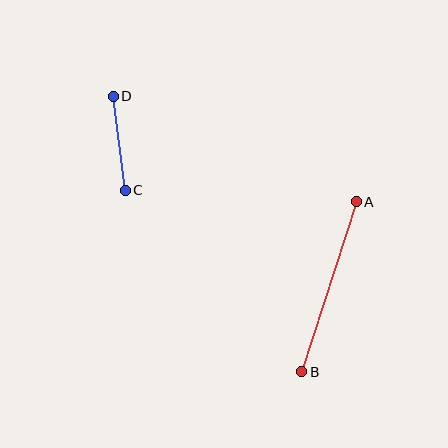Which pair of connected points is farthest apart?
Points A and B are farthest apart.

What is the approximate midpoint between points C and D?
The midpoint is at approximately (119, 143) pixels.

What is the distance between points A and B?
The distance is approximately 179 pixels.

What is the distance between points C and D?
The distance is approximately 94 pixels.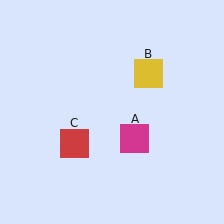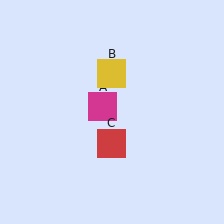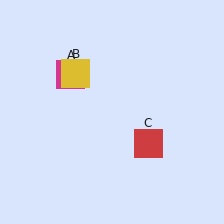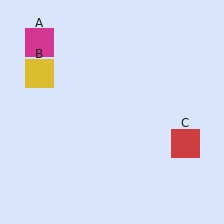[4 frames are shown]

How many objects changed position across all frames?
3 objects changed position: magenta square (object A), yellow square (object B), red square (object C).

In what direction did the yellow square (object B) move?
The yellow square (object B) moved left.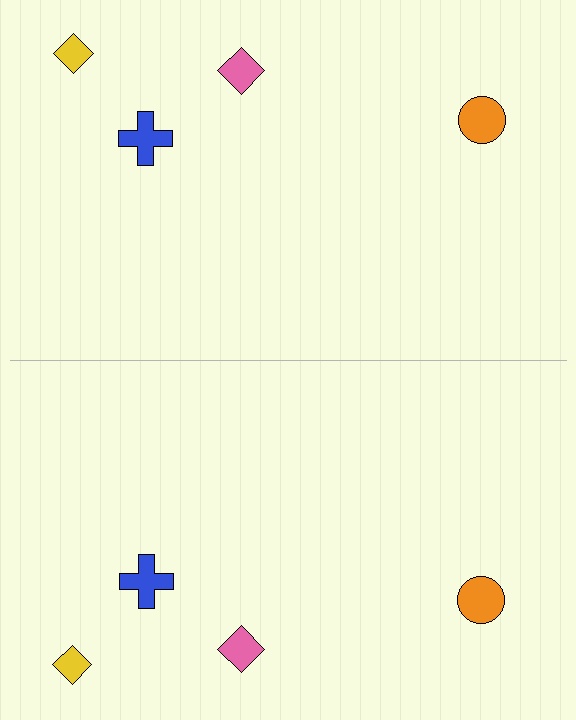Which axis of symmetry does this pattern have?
The pattern has a horizontal axis of symmetry running through the center of the image.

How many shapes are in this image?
There are 8 shapes in this image.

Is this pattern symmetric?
Yes, this pattern has bilateral (reflection) symmetry.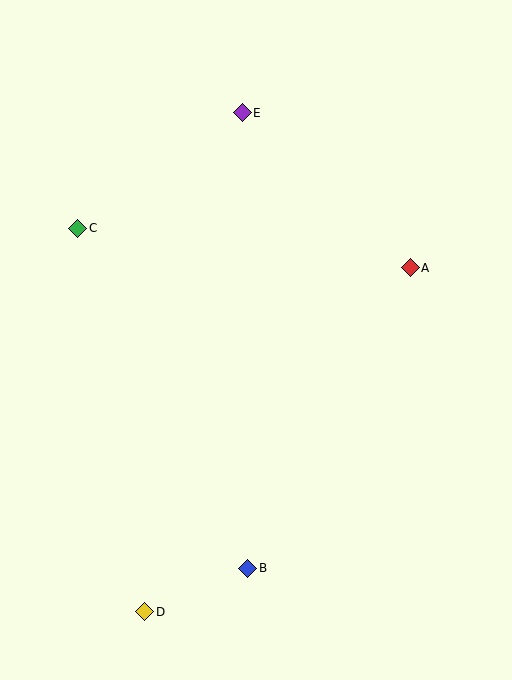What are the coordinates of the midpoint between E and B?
The midpoint between E and B is at (245, 341).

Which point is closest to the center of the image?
Point A at (410, 268) is closest to the center.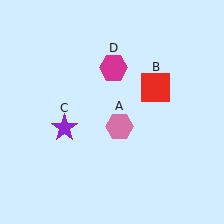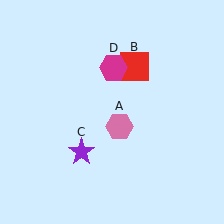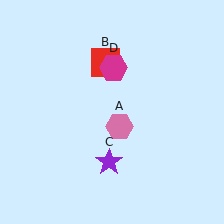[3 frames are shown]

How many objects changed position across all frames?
2 objects changed position: red square (object B), purple star (object C).